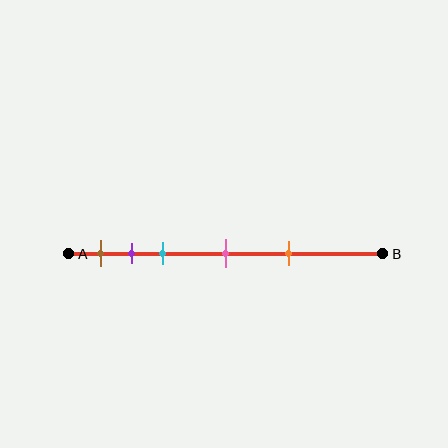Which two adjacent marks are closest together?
The purple and cyan marks are the closest adjacent pair.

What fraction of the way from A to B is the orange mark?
The orange mark is approximately 70% (0.7) of the way from A to B.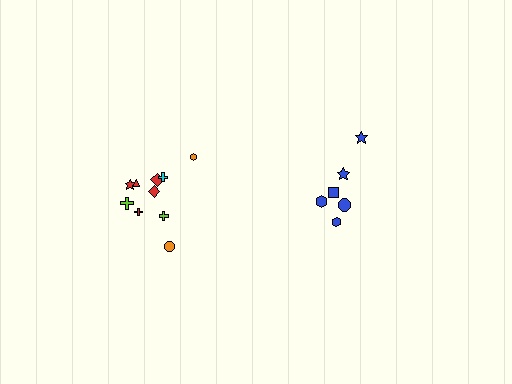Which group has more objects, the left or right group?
The left group.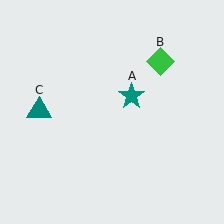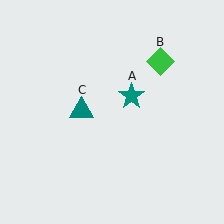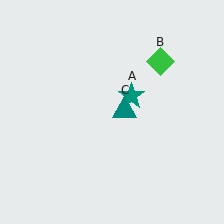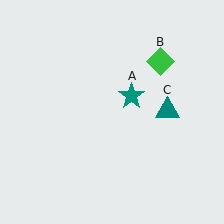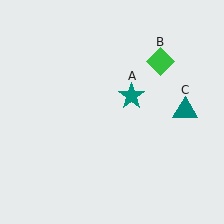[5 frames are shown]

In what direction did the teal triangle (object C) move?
The teal triangle (object C) moved right.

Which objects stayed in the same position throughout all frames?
Teal star (object A) and green diamond (object B) remained stationary.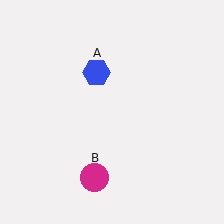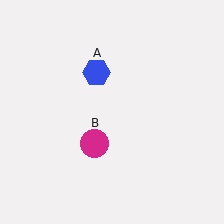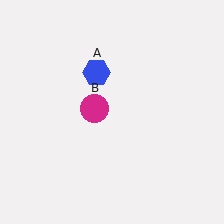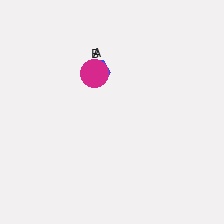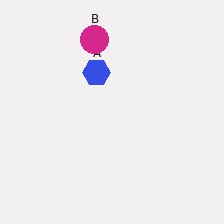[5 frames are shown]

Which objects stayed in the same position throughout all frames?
Blue hexagon (object A) remained stationary.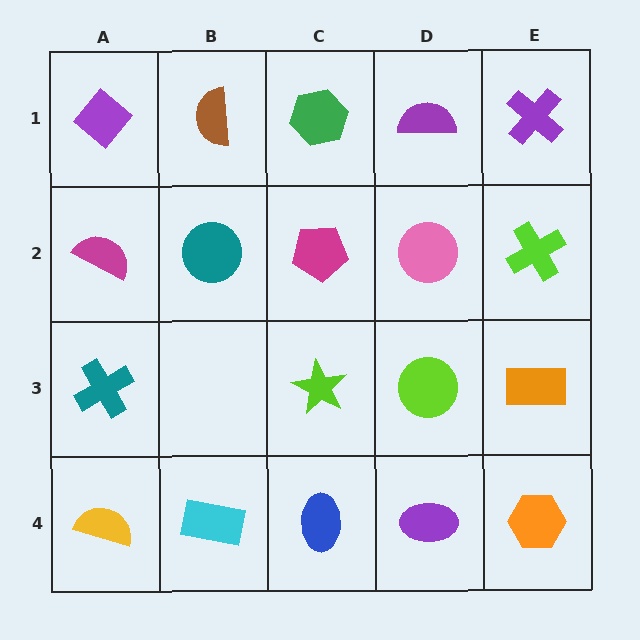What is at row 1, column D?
A purple semicircle.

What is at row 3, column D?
A lime circle.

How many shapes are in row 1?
5 shapes.